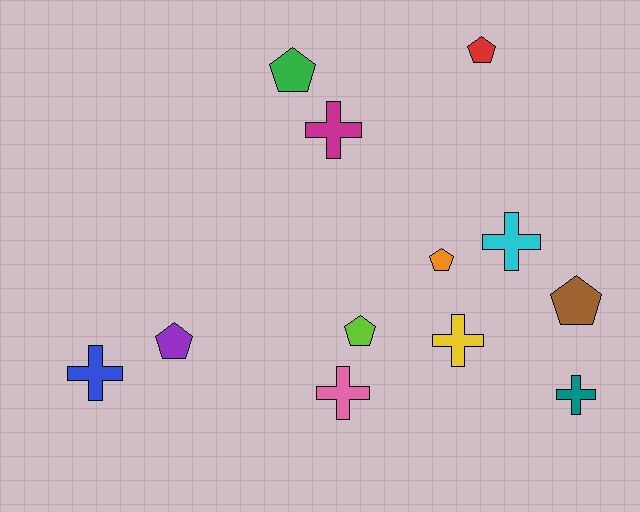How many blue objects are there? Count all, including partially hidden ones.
There is 1 blue object.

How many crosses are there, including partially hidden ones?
There are 6 crosses.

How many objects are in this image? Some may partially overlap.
There are 12 objects.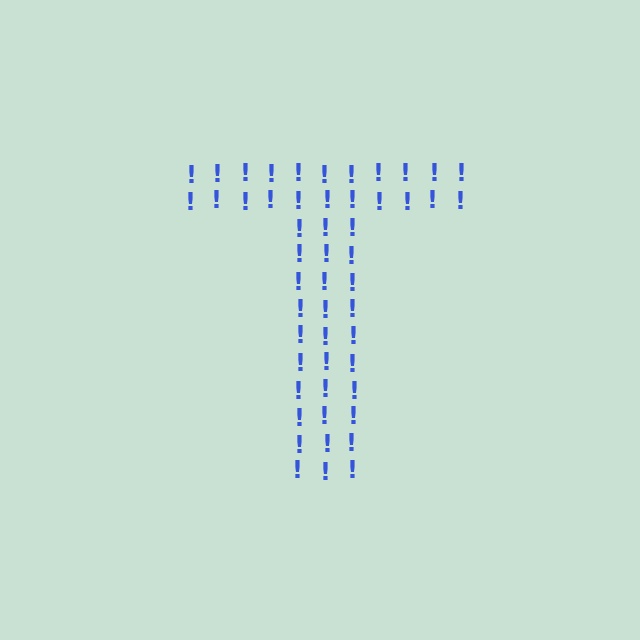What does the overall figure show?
The overall figure shows the letter T.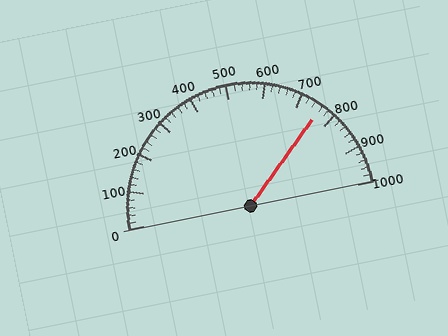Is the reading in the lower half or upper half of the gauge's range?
The reading is in the upper half of the range (0 to 1000).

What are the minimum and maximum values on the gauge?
The gauge ranges from 0 to 1000.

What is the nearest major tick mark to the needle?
The nearest major tick mark is 800.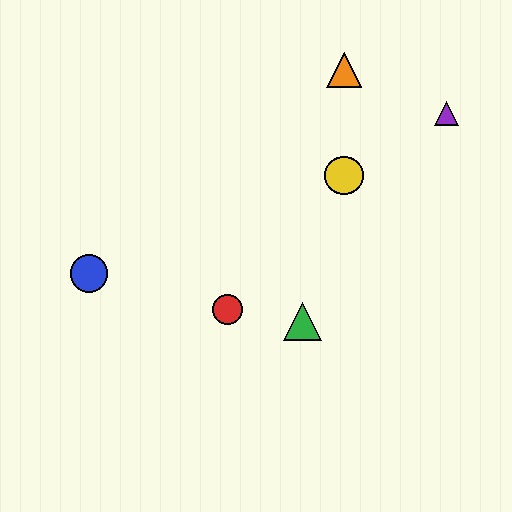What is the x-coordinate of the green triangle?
The green triangle is at x≈302.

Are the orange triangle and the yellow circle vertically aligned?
Yes, both are at x≈344.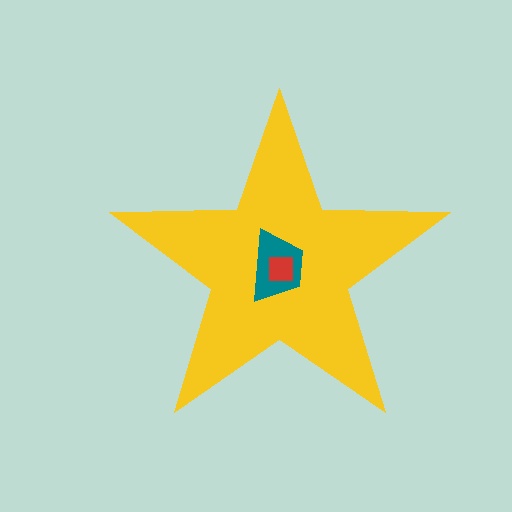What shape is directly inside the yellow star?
The teal trapezoid.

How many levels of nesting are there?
3.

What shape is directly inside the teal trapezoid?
The red square.